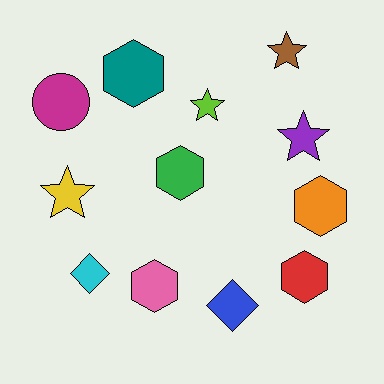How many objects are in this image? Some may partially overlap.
There are 12 objects.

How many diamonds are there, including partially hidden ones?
There are 2 diamonds.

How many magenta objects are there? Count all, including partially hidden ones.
There is 1 magenta object.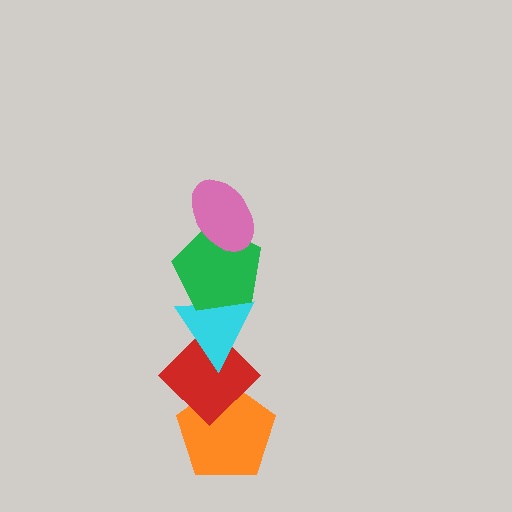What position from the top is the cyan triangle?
The cyan triangle is 3rd from the top.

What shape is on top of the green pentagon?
The pink ellipse is on top of the green pentagon.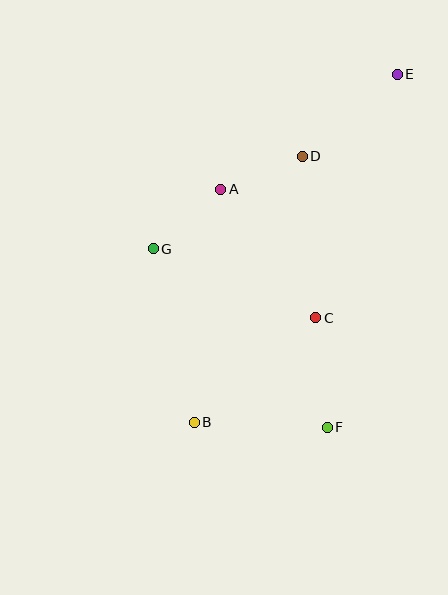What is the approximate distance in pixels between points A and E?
The distance between A and E is approximately 211 pixels.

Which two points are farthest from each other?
Points B and E are farthest from each other.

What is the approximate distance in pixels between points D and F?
The distance between D and F is approximately 272 pixels.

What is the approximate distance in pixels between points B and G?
The distance between B and G is approximately 179 pixels.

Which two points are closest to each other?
Points A and D are closest to each other.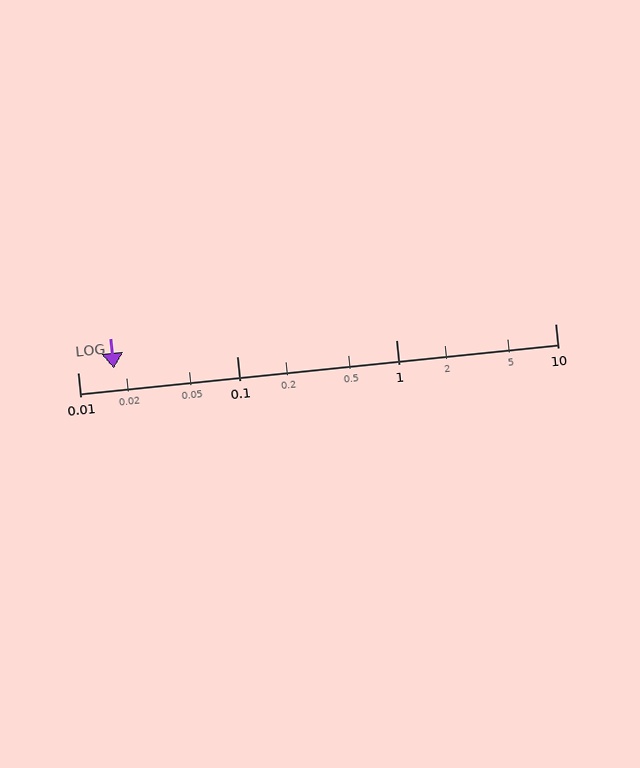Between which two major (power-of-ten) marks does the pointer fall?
The pointer is between 0.01 and 0.1.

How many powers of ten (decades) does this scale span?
The scale spans 3 decades, from 0.01 to 10.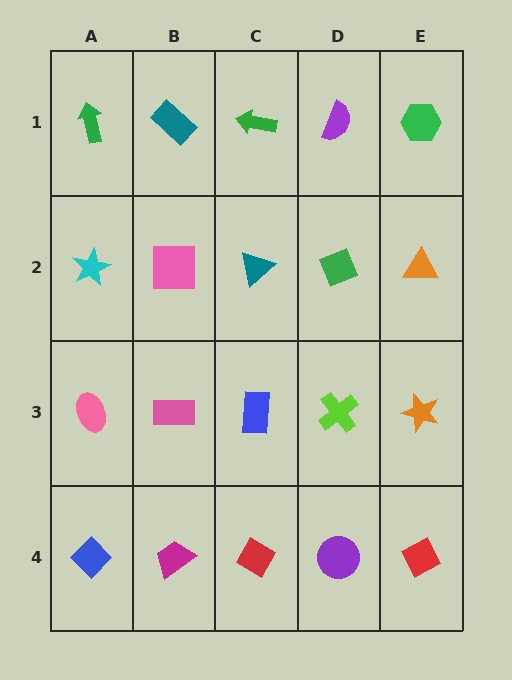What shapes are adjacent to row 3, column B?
A pink square (row 2, column B), a magenta trapezoid (row 4, column B), a pink ellipse (row 3, column A), a blue rectangle (row 3, column C).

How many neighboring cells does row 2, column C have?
4.